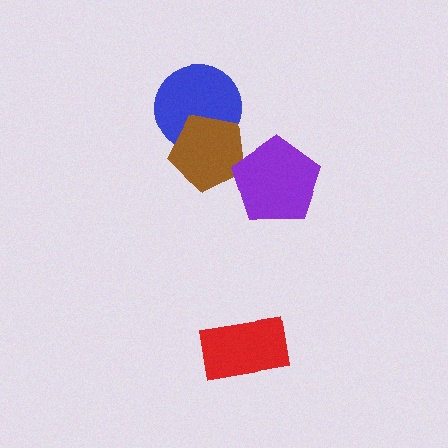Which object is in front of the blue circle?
The brown pentagon is in front of the blue circle.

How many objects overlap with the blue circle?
1 object overlaps with the blue circle.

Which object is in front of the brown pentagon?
The purple pentagon is in front of the brown pentagon.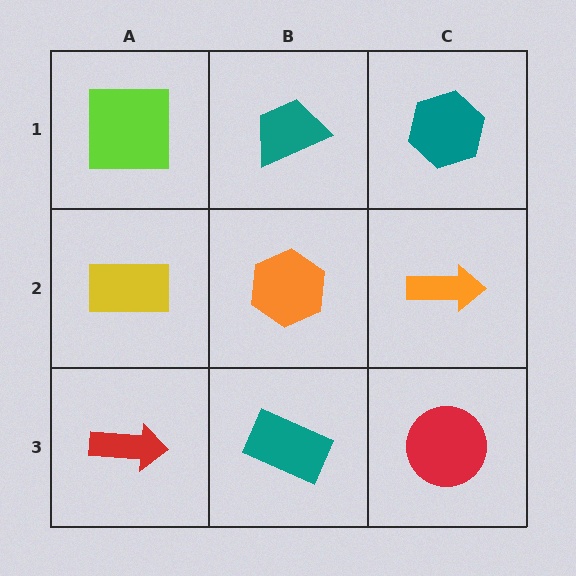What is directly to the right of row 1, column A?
A teal trapezoid.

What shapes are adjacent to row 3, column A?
A yellow rectangle (row 2, column A), a teal rectangle (row 3, column B).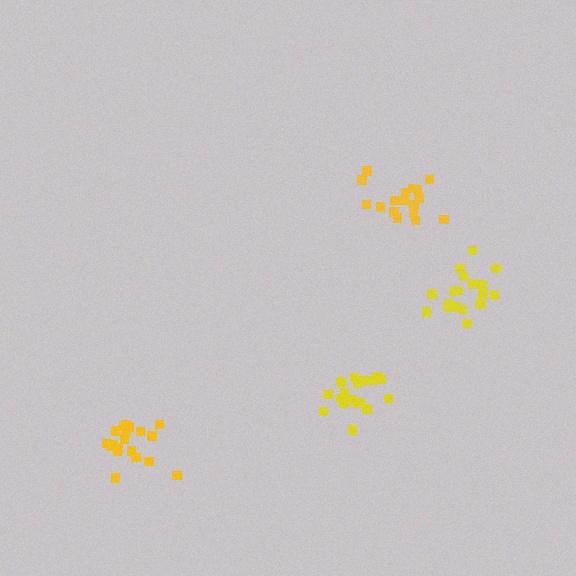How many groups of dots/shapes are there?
There are 4 groups.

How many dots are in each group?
Group 1: 18 dots, Group 2: 19 dots, Group 3: 18 dots, Group 4: 19 dots (74 total).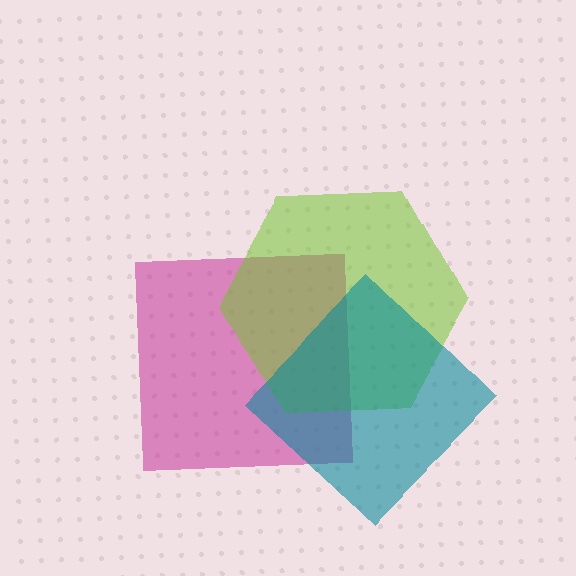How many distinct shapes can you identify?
There are 3 distinct shapes: a magenta square, a lime hexagon, a teal diamond.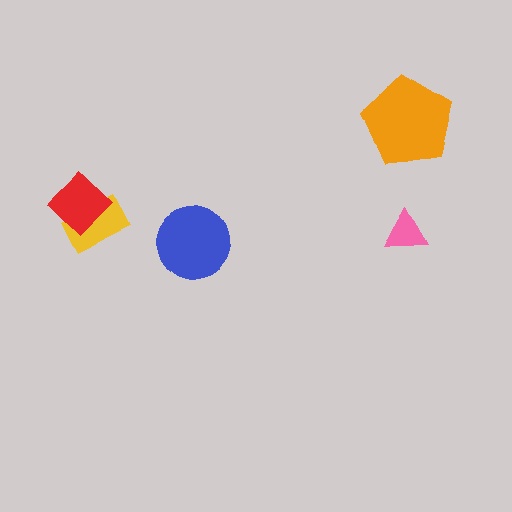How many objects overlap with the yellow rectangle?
1 object overlaps with the yellow rectangle.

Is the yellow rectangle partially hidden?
Yes, it is partially covered by another shape.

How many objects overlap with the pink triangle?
0 objects overlap with the pink triangle.